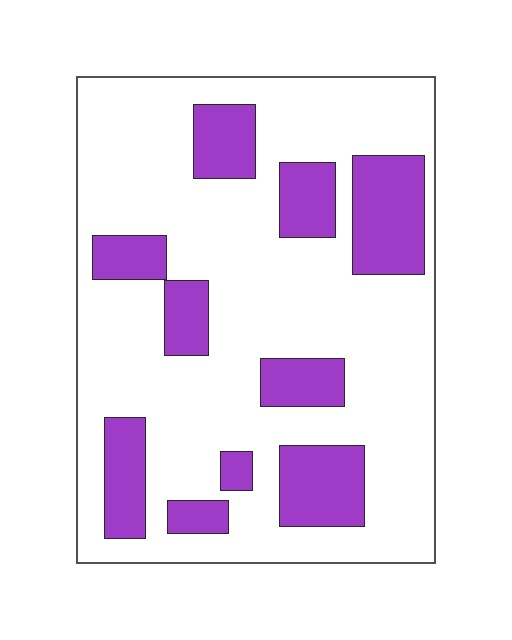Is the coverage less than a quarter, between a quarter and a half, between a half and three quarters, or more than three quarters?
Between a quarter and a half.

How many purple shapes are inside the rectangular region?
10.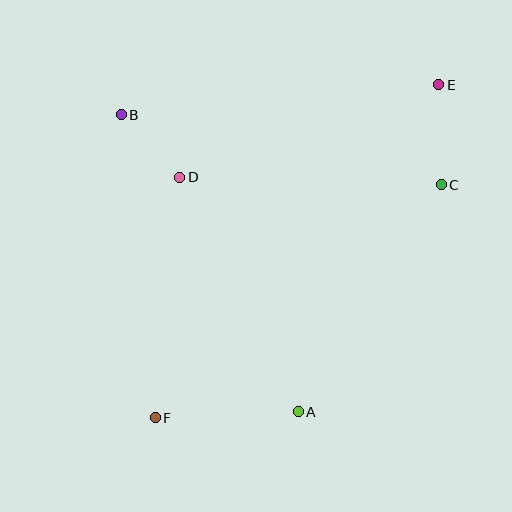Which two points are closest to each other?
Points B and D are closest to each other.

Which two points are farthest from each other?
Points E and F are farthest from each other.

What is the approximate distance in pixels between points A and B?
The distance between A and B is approximately 345 pixels.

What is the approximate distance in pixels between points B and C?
The distance between B and C is approximately 327 pixels.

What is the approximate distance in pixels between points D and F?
The distance between D and F is approximately 242 pixels.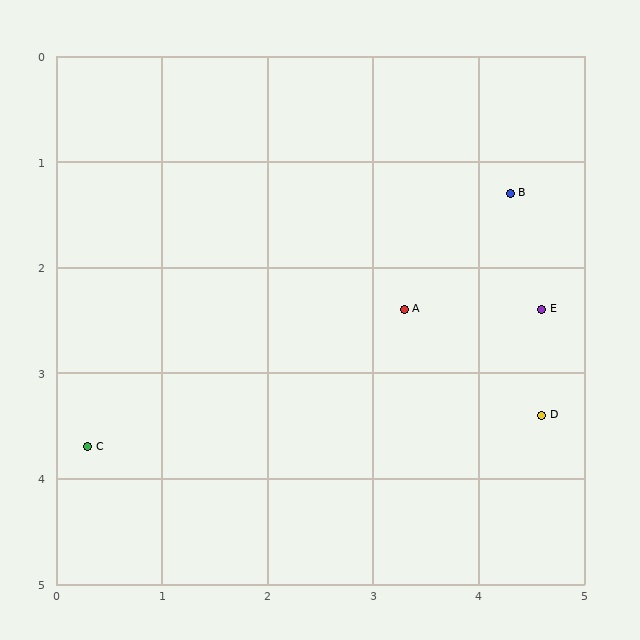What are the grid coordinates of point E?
Point E is at approximately (4.6, 2.4).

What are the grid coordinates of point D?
Point D is at approximately (4.6, 3.4).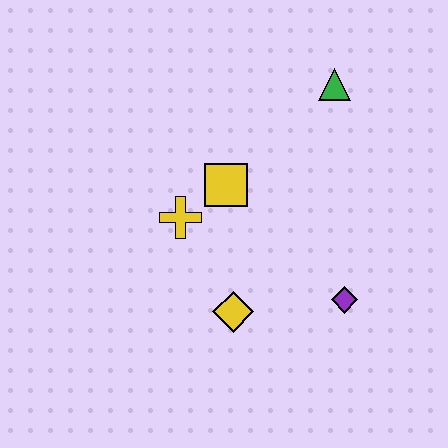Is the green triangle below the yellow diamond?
No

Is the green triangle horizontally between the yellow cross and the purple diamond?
Yes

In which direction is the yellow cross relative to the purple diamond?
The yellow cross is to the left of the purple diamond.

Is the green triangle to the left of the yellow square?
No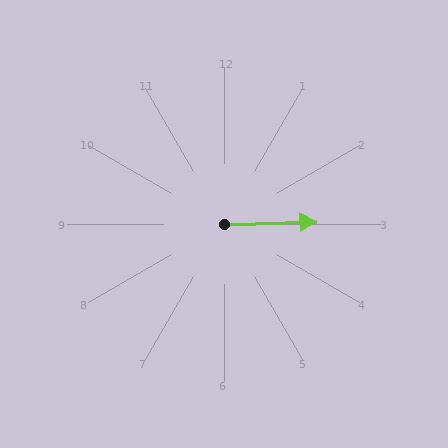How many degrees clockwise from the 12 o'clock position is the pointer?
Approximately 88 degrees.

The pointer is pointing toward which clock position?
Roughly 3 o'clock.